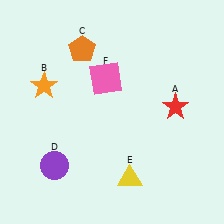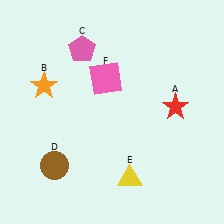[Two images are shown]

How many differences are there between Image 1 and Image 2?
There are 2 differences between the two images.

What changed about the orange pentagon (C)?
In Image 1, C is orange. In Image 2, it changed to pink.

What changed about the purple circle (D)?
In Image 1, D is purple. In Image 2, it changed to brown.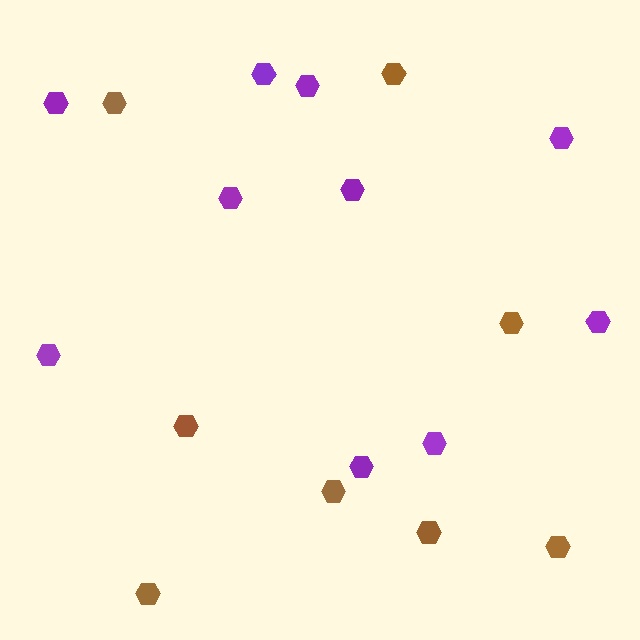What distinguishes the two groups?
There are 2 groups: one group of purple hexagons (10) and one group of brown hexagons (8).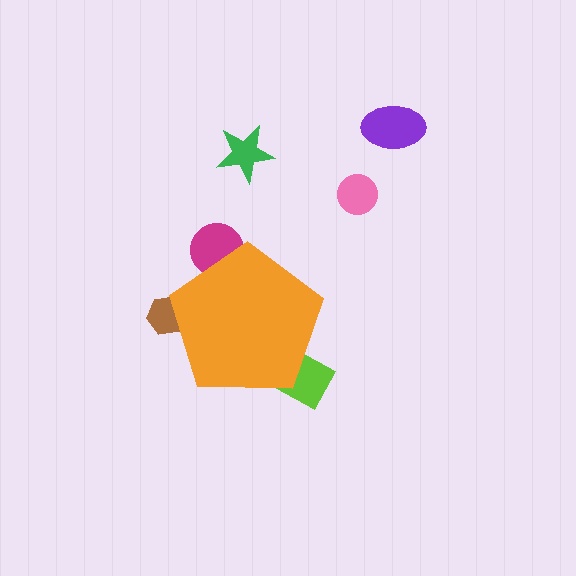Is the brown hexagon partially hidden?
Yes, the brown hexagon is partially hidden behind the orange pentagon.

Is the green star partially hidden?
No, the green star is fully visible.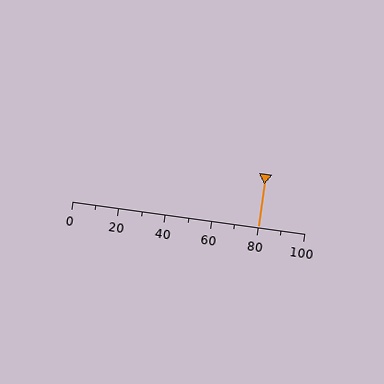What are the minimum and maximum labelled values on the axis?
The axis runs from 0 to 100.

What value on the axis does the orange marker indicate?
The marker indicates approximately 80.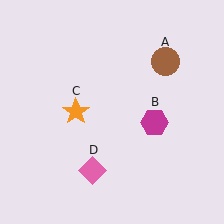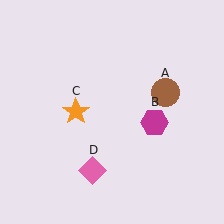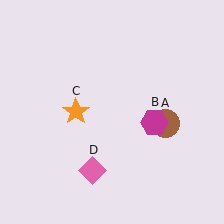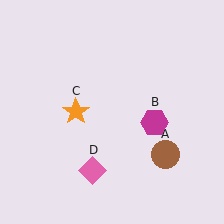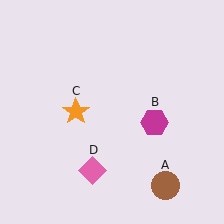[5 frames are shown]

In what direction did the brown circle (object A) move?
The brown circle (object A) moved down.